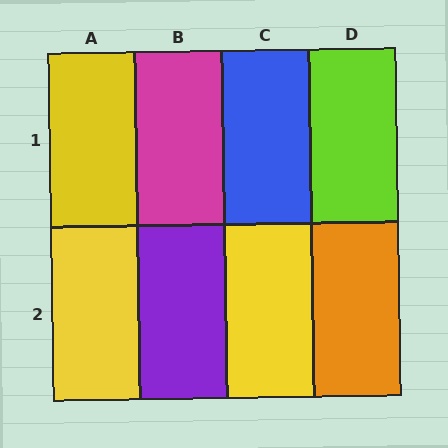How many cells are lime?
1 cell is lime.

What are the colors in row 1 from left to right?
Yellow, magenta, blue, lime.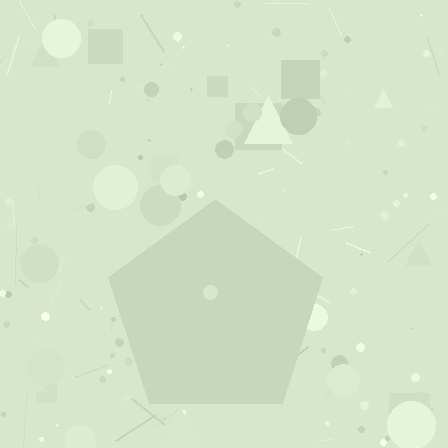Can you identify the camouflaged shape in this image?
The camouflaged shape is a pentagon.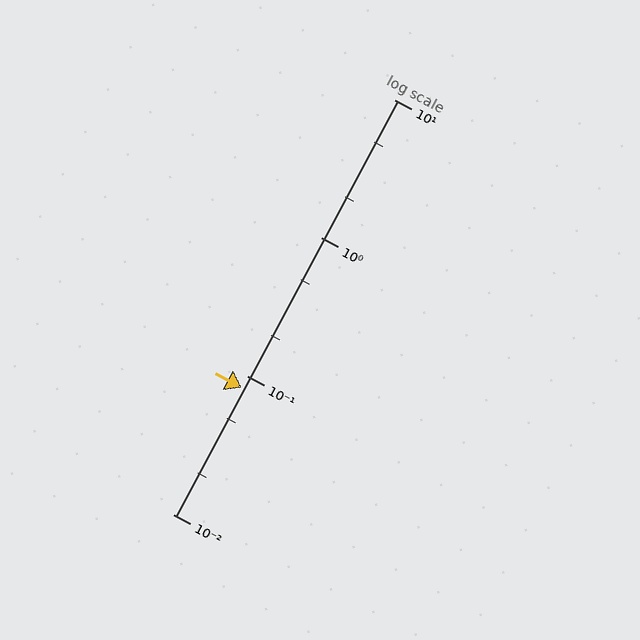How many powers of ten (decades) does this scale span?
The scale spans 3 decades, from 0.01 to 10.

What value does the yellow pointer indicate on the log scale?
The pointer indicates approximately 0.083.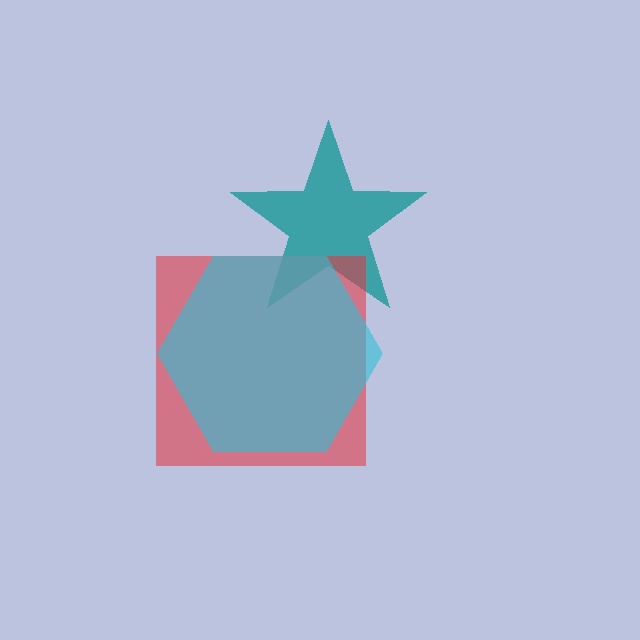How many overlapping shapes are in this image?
There are 3 overlapping shapes in the image.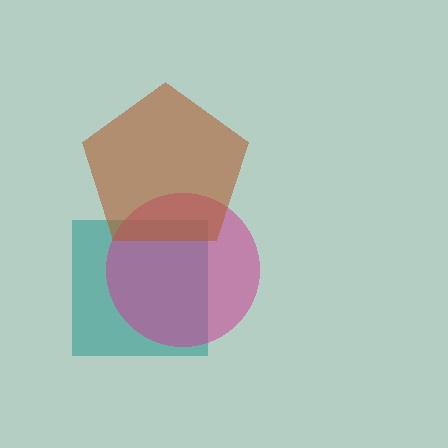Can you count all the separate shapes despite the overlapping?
Yes, there are 3 separate shapes.